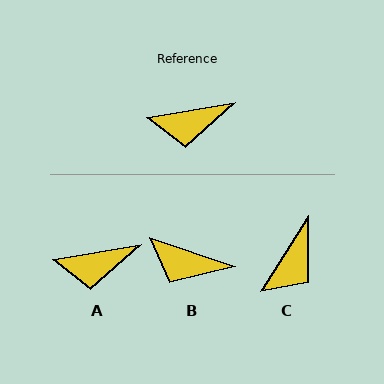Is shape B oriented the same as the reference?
No, it is off by about 28 degrees.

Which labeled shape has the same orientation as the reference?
A.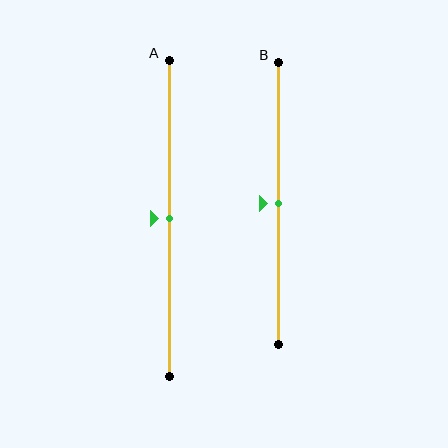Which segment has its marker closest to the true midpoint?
Segment A has its marker closest to the true midpoint.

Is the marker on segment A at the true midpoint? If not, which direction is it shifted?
Yes, the marker on segment A is at the true midpoint.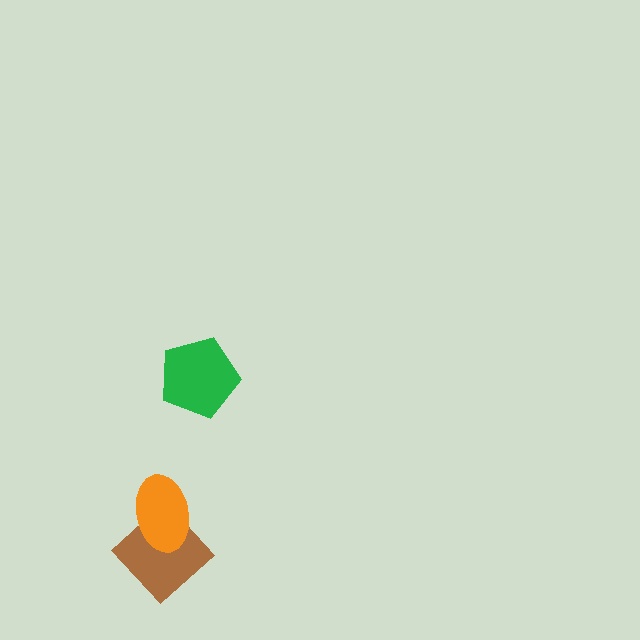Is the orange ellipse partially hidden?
No, no other shape covers it.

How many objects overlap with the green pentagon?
0 objects overlap with the green pentagon.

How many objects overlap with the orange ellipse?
1 object overlaps with the orange ellipse.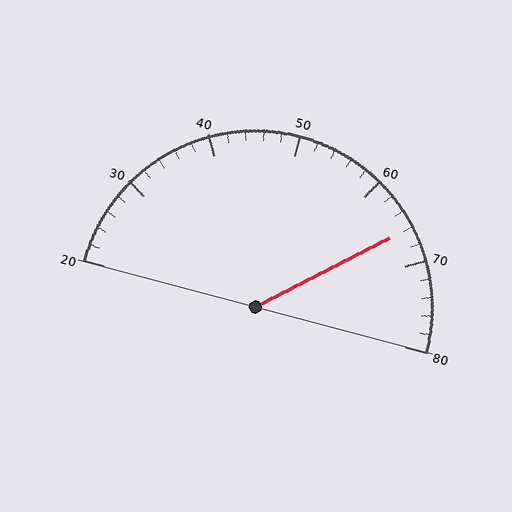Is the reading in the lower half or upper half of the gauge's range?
The reading is in the upper half of the range (20 to 80).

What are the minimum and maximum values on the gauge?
The gauge ranges from 20 to 80.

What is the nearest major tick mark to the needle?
The nearest major tick mark is 70.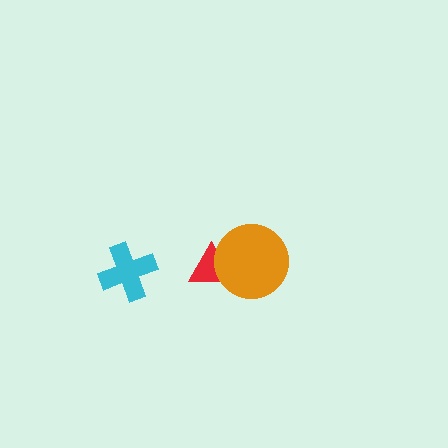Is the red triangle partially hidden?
Yes, it is partially covered by another shape.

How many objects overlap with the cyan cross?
0 objects overlap with the cyan cross.